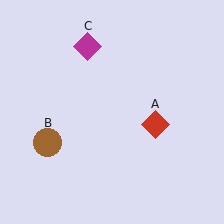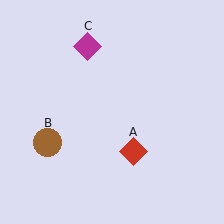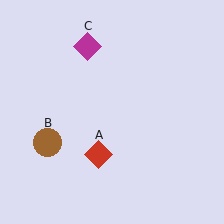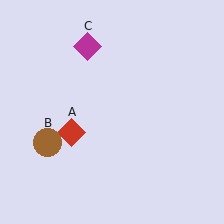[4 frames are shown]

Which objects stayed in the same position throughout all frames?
Brown circle (object B) and magenta diamond (object C) remained stationary.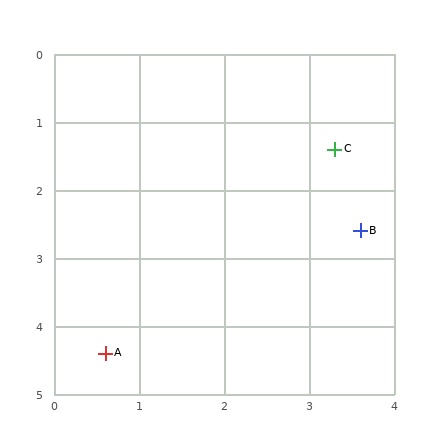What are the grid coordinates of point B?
Point B is at approximately (3.6, 2.6).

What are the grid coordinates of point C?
Point C is at approximately (3.3, 1.4).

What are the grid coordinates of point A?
Point A is at approximately (0.6, 4.4).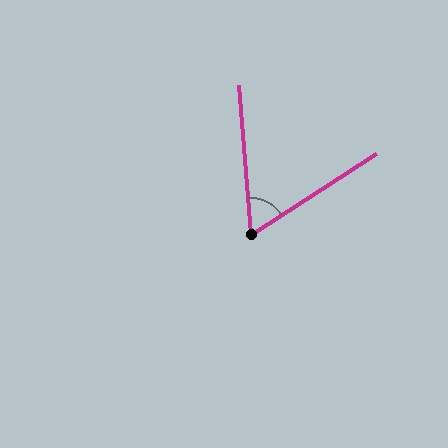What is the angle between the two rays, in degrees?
Approximately 62 degrees.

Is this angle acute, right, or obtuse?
It is acute.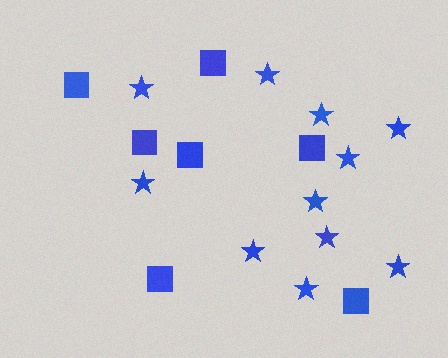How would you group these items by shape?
There are 2 groups: one group of squares (7) and one group of stars (11).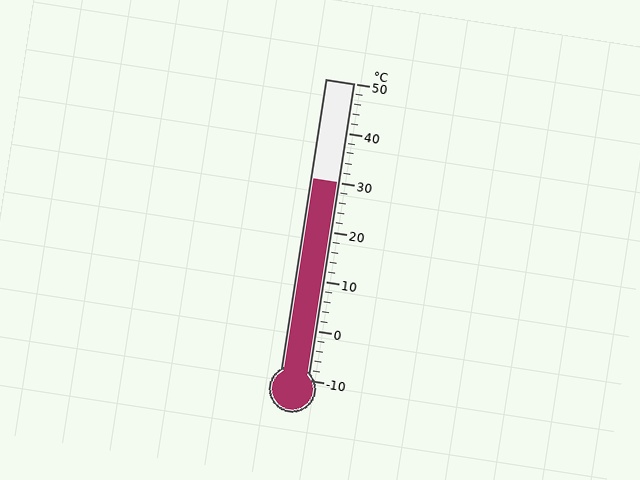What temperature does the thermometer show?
The thermometer shows approximately 30°C.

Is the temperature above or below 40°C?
The temperature is below 40°C.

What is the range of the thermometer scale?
The thermometer scale ranges from -10°C to 50°C.